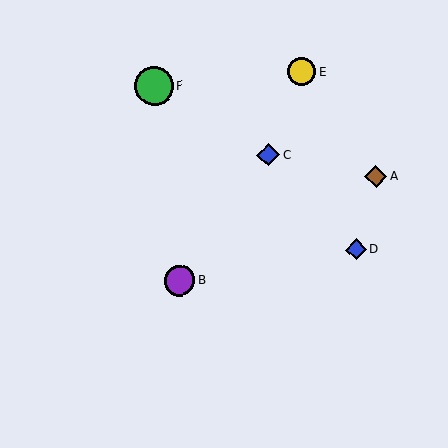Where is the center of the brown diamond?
The center of the brown diamond is at (376, 176).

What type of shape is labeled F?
Shape F is a green circle.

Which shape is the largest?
The green circle (labeled F) is the largest.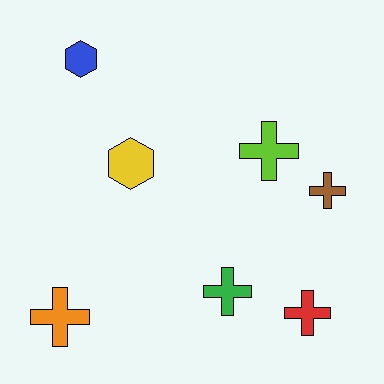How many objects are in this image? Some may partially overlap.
There are 7 objects.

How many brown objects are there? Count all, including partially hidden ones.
There is 1 brown object.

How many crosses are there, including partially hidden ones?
There are 5 crosses.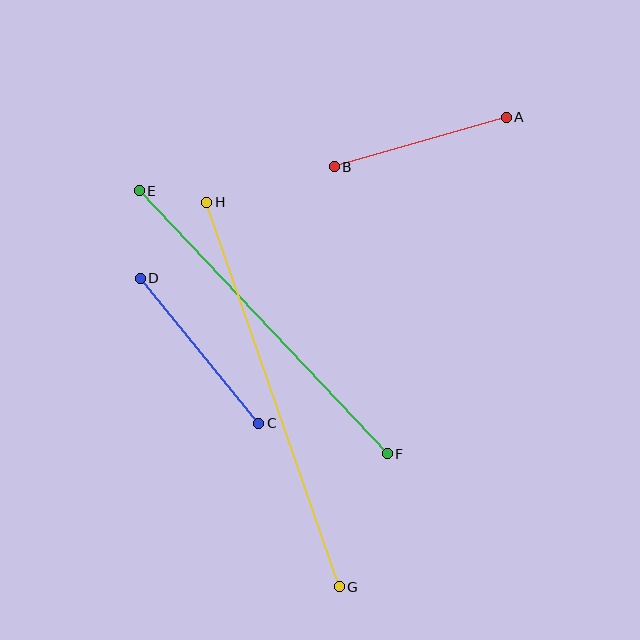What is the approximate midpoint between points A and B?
The midpoint is at approximately (420, 142) pixels.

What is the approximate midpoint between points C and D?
The midpoint is at approximately (199, 351) pixels.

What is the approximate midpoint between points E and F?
The midpoint is at approximately (263, 322) pixels.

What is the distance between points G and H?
The distance is approximately 407 pixels.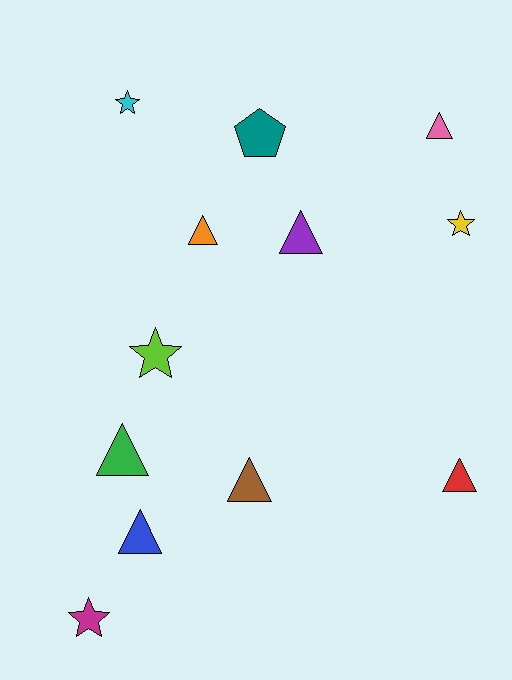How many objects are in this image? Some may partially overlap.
There are 12 objects.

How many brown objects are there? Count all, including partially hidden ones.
There is 1 brown object.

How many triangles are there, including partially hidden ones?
There are 7 triangles.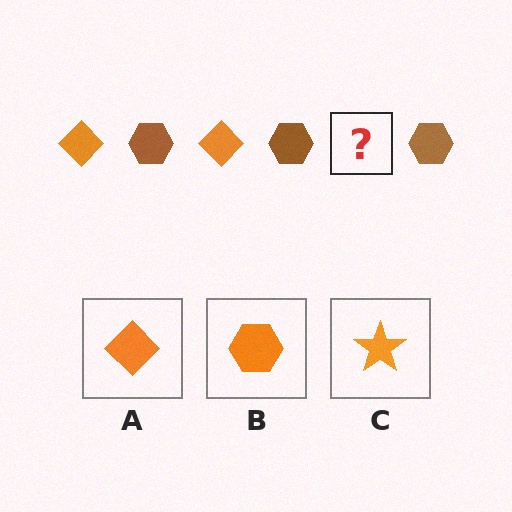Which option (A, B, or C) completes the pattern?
A.